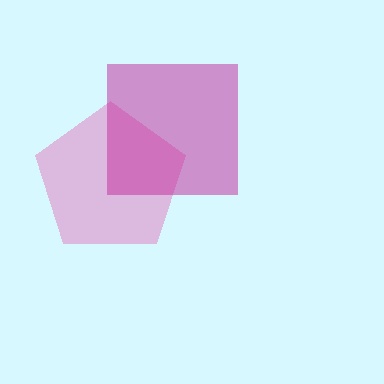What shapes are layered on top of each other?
The layered shapes are: a pink pentagon, a magenta square.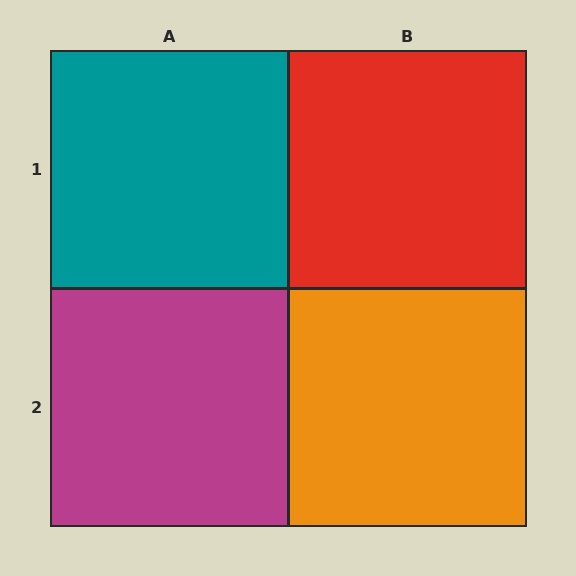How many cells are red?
1 cell is red.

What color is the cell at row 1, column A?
Teal.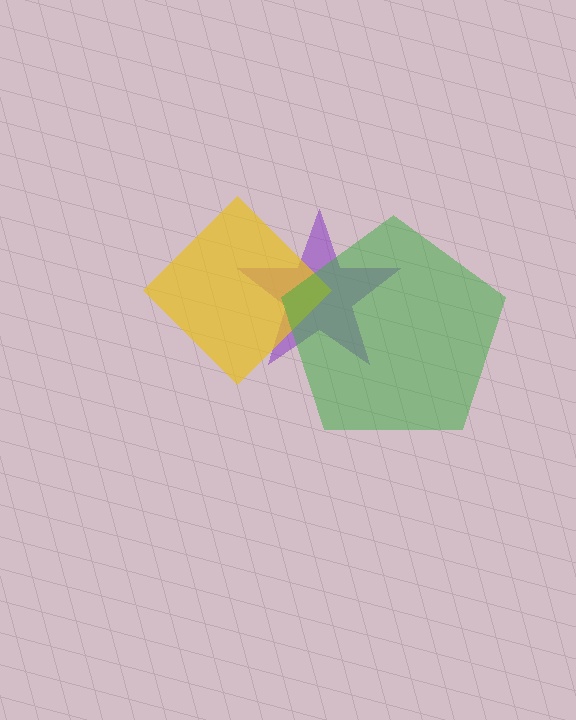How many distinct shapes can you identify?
There are 3 distinct shapes: a purple star, a yellow diamond, a green pentagon.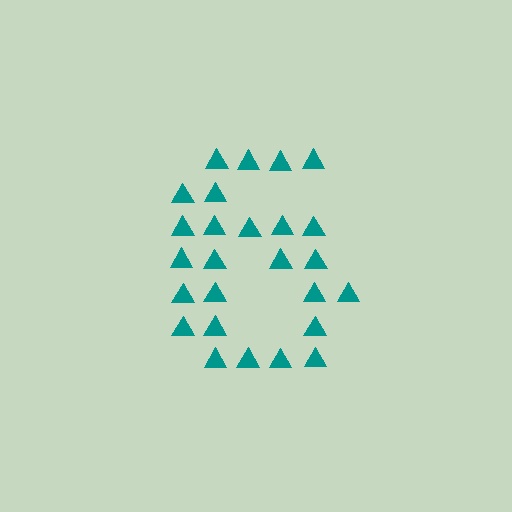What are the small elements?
The small elements are triangles.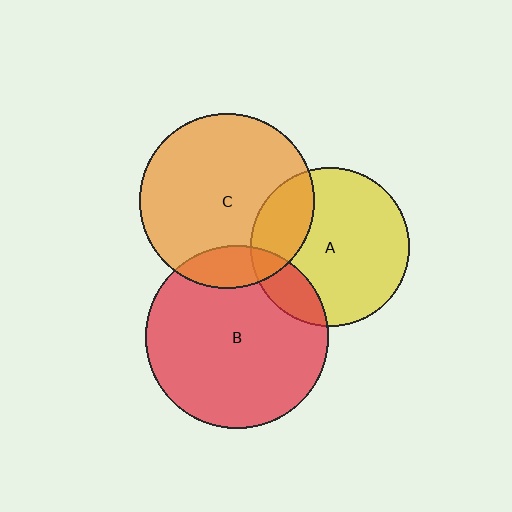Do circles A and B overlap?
Yes.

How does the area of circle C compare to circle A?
Approximately 1.2 times.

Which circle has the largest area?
Circle B (red).